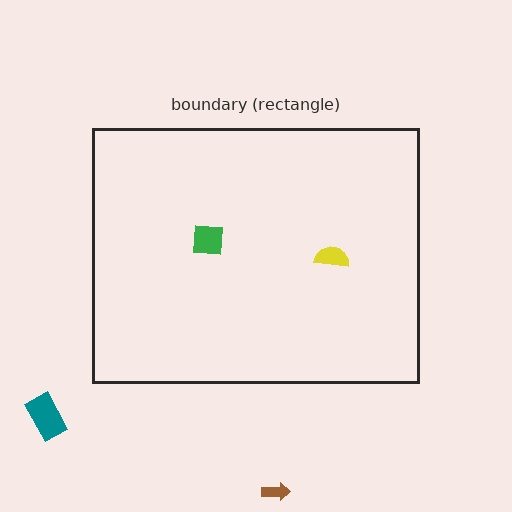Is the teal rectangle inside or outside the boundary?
Outside.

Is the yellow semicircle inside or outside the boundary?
Inside.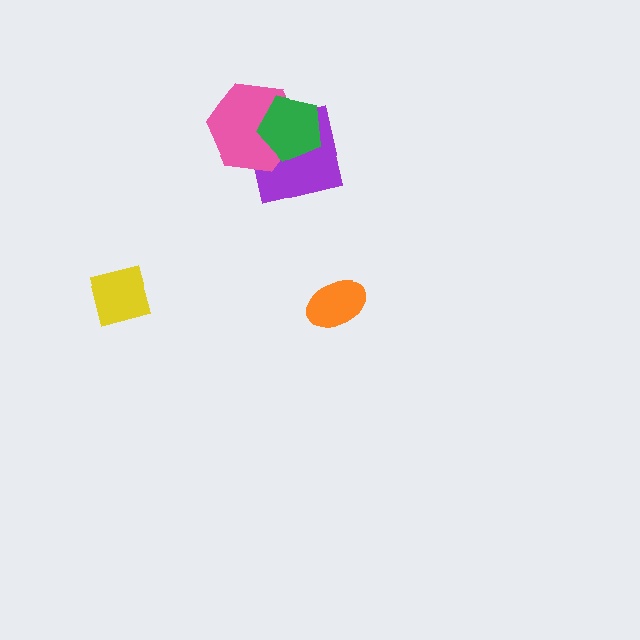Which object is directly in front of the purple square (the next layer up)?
The pink hexagon is directly in front of the purple square.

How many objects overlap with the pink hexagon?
2 objects overlap with the pink hexagon.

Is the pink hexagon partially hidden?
Yes, it is partially covered by another shape.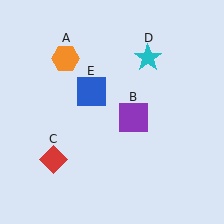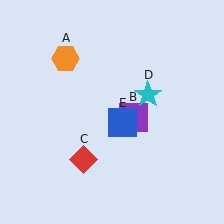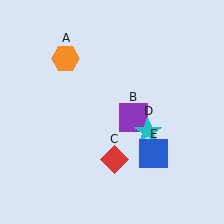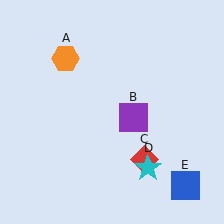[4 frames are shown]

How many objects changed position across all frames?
3 objects changed position: red diamond (object C), cyan star (object D), blue square (object E).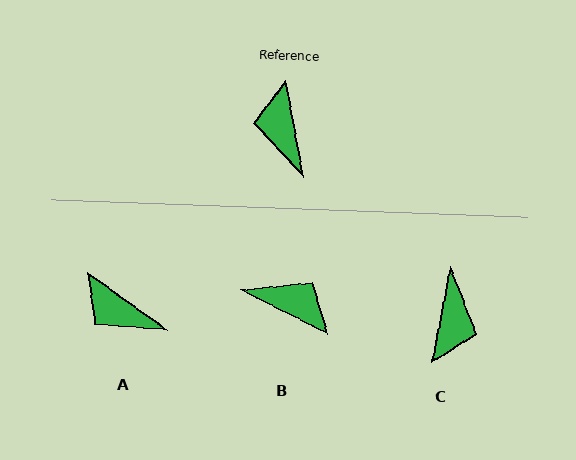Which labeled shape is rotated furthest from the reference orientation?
C, about 159 degrees away.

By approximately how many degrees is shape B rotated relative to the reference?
Approximately 127 degrees clockwise.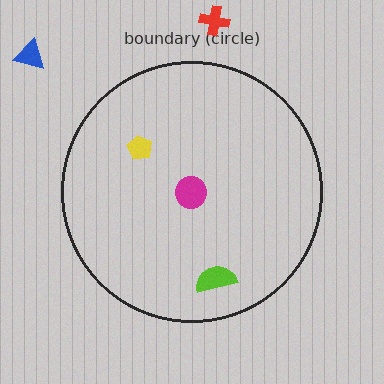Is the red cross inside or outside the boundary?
Outside.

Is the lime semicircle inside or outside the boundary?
Inside.